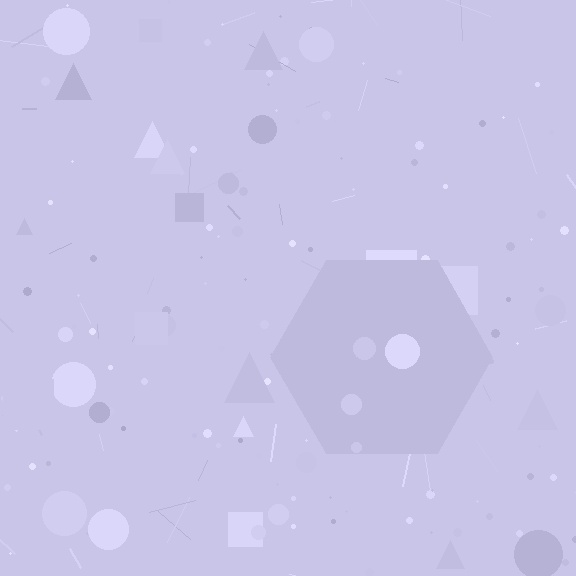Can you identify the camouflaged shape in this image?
The camouflaged shape is a hexagon.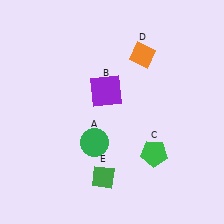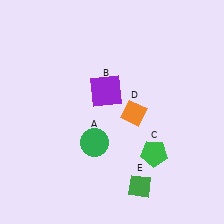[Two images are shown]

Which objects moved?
The objects that moved are: the orange diamond (D), the green diamond (E).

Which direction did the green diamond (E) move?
The green diamond (E) moved right.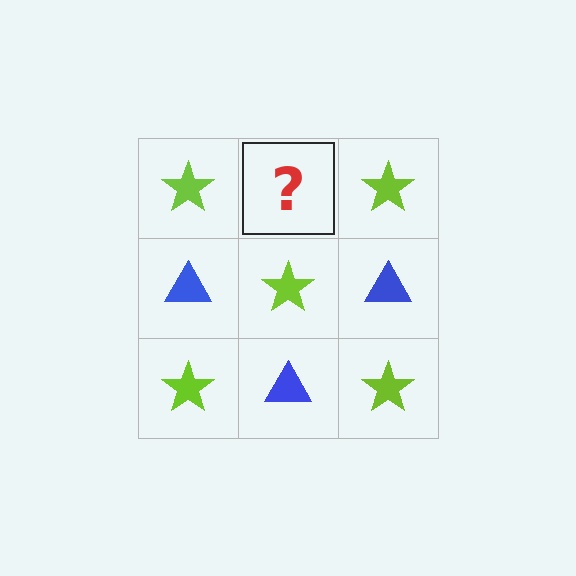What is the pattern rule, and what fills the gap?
The rule is that it alternates lime star and blue triangle in a checkerboard pattern. The gap should be filled with a blue triangle.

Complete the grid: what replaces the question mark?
The question mark should be replaced with a blue triangle.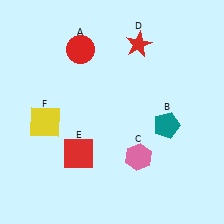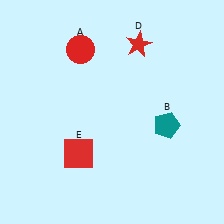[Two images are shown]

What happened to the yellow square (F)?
The yellow square (F) was removed in Image 2. It was in the bottom-left area of Image 1.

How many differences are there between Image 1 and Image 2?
There are 2 differences between the two images.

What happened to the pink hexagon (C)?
The pink hexagon (C) was removed in Image 2. It was in the bottom-right area of Image 1.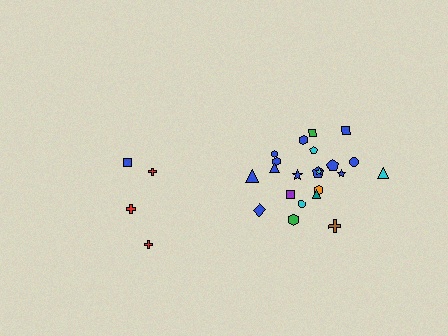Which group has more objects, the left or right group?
The right group.